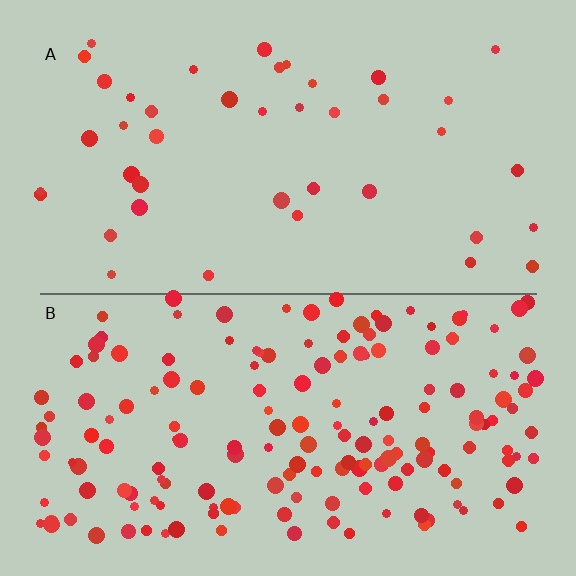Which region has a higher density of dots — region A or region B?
B (the bottom).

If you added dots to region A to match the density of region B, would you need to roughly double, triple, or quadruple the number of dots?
Approximately quadruple.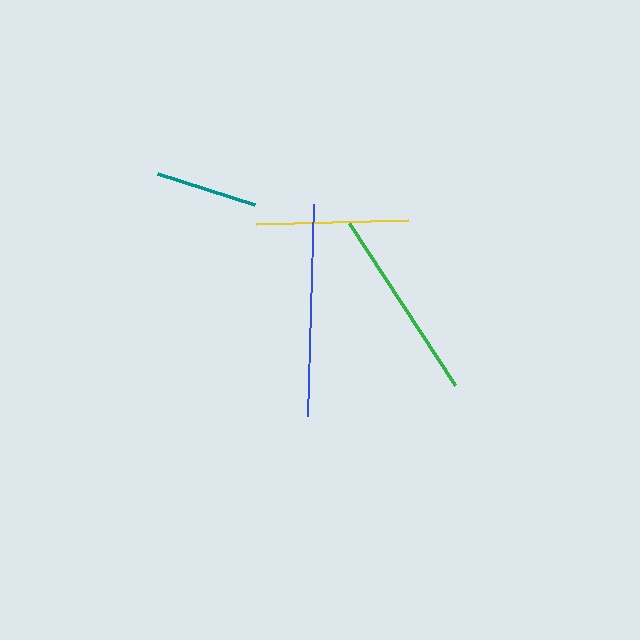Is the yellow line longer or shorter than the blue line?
The blue line is longer than the yellow line.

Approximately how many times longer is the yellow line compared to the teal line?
The yellow line is approximately 1.5 times the length of the teal line.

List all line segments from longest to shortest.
From longest to shortest: blue, green, yellow, teal.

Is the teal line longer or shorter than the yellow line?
The yellow line is longer than the teal line.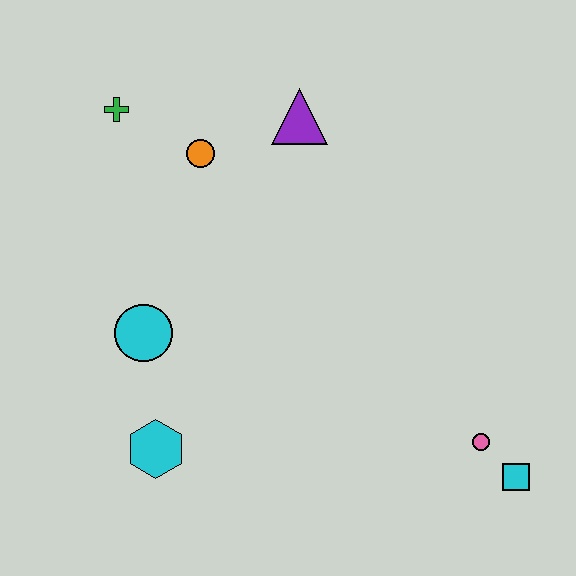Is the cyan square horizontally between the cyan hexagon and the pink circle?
No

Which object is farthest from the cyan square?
The green cross is farthest from the cyan square.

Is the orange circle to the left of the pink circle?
Yes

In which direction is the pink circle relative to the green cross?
The pink circle is to the right of the green cross.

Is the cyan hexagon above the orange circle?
No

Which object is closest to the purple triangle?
The orange circle is closest to the purple triangle.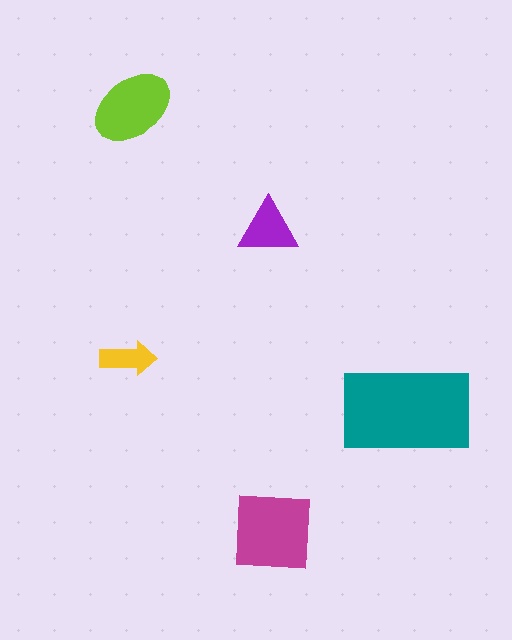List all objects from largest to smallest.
The teal rectangle, the magenta square, the lime ellipse, the purple triangle, the yellow arrow.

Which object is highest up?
The lime ellipse is topmost.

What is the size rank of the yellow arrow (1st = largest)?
5th.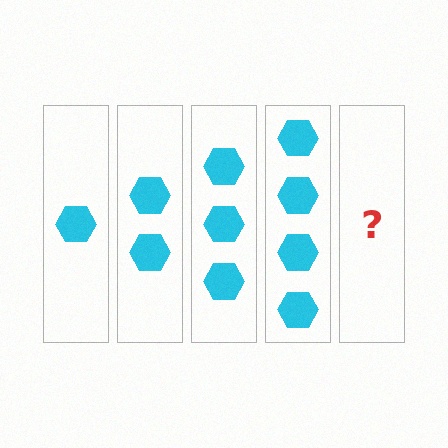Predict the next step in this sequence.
The next step is 5 hexagons.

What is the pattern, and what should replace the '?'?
The pattern is that each step adds one more hexagon. The '?' should be 5 hexagons.